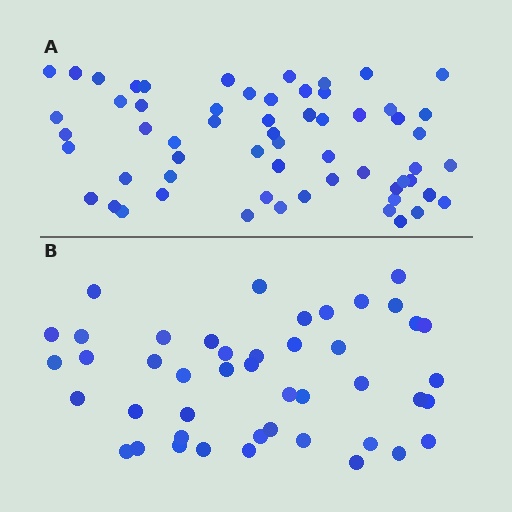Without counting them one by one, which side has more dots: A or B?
Region A (the top region) has more dots.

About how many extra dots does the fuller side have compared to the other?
Region A has approximately 15 more dots than region B.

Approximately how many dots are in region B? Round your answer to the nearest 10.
About 40 dots. (The exact count is 45, which rounds to 40.)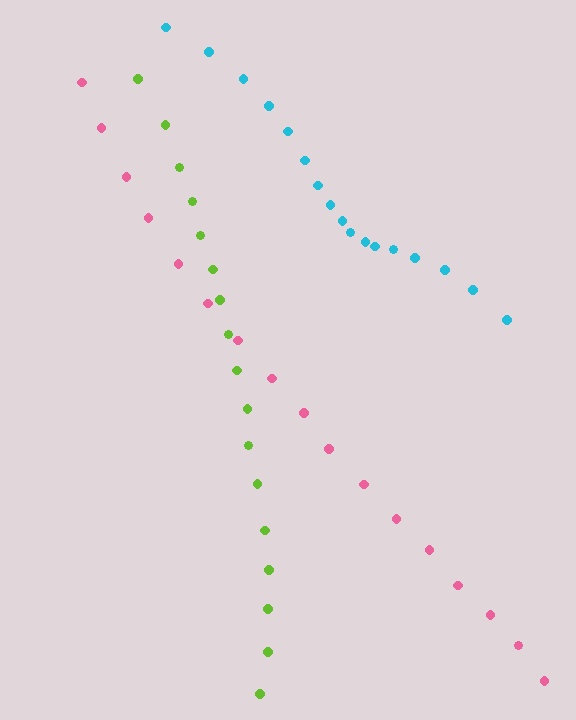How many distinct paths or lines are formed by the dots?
There are 3 distinct paths.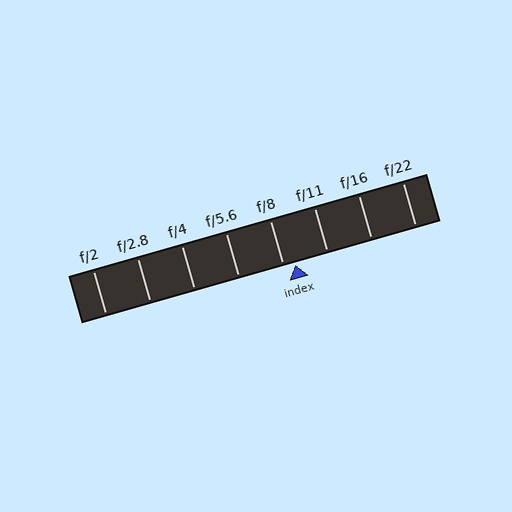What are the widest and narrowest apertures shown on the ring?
The widest aperture shown is f/2 and the narrowest is f/22.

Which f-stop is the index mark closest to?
The index mark is closest to f/8.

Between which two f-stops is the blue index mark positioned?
The index mark is between f/8 and f/11.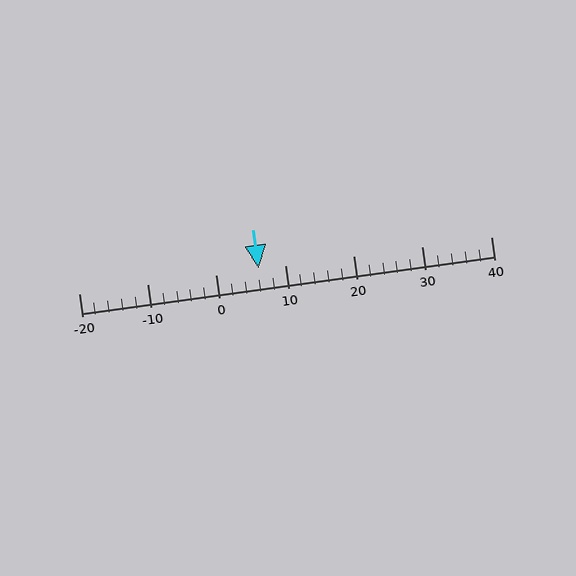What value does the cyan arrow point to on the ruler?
The cyan arrow points to approximately 6.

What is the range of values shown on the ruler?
The ruler shows values from -20 to 40.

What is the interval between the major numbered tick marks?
The major tick marks are spaced 10 units apart.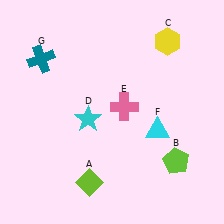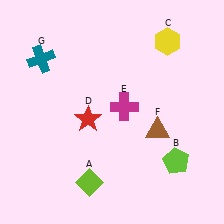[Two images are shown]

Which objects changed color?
D changed from cyan to red. E changed from pink to magenta. F changed from cyan to brown.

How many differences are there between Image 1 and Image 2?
There are 3 differences between the two images.